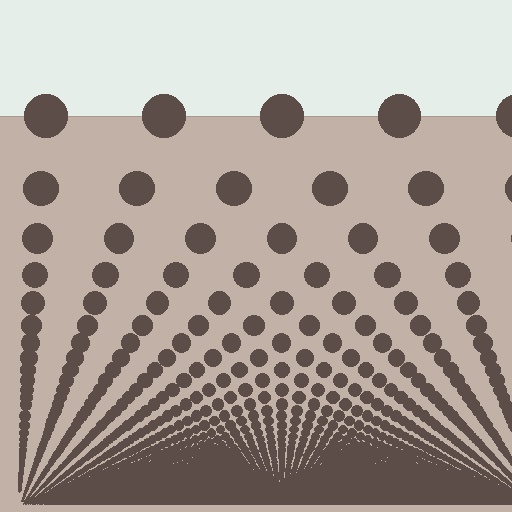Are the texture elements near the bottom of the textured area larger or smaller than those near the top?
Smaller. The gradient is inverted — elements near the bottom are smaller and denser.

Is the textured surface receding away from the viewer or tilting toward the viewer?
The surface appears to tilt toward the viewer. Texture elements get larger and sparser toward the top.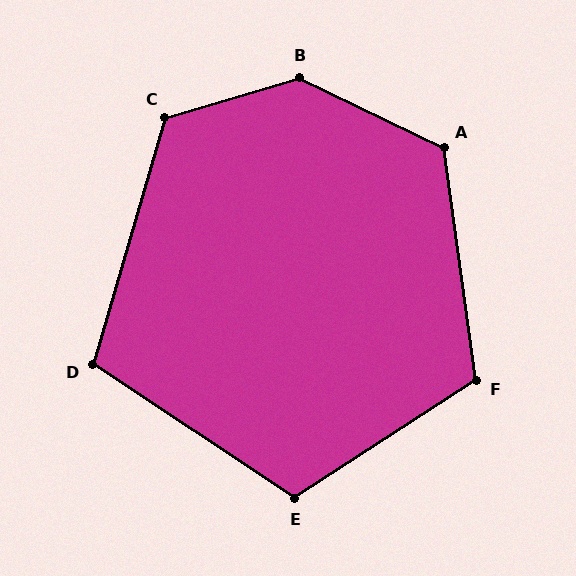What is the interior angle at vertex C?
Approximately 123 degrees (obtuse).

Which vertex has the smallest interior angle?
D, at approximately 107 degrees.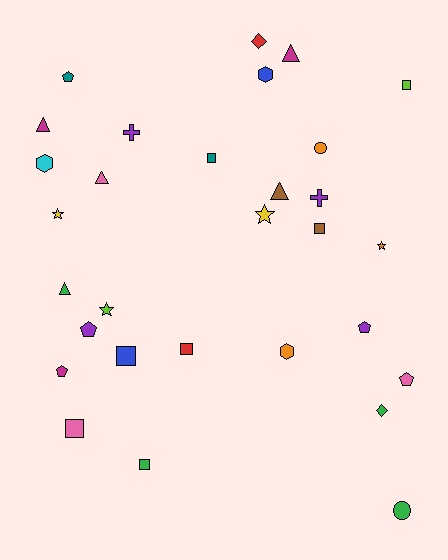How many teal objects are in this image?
There are 2 teal objects.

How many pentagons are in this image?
There are 5 pentagons.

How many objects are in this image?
There are 30 objects.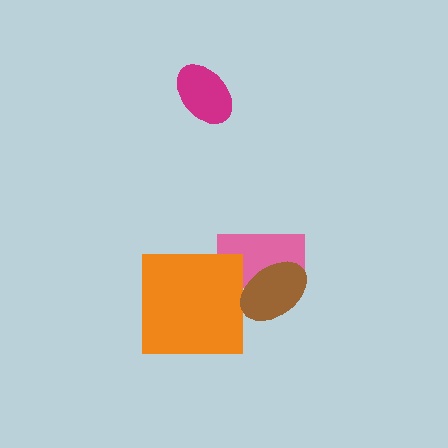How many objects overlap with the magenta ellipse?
0 objects overlap with the magenta ellipse.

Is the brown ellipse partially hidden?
No, no other shape covers it.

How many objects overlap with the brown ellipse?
1 object overlaps with the brown ellipse.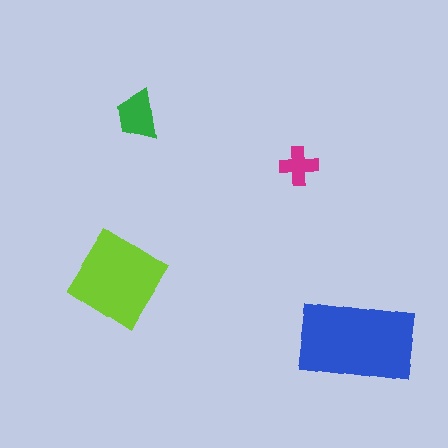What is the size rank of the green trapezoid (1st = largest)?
3rd.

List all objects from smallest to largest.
The magenta cross, the green trapezoid, the lime diamond, the blue rectangle.